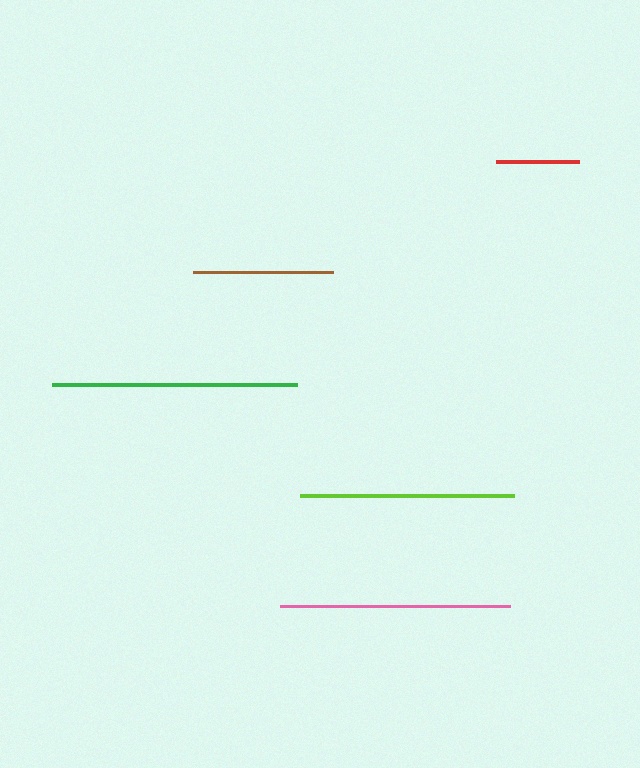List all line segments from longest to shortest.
From longest to shortest: green, pink, lime, brown, red.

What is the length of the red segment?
The red segment is approximately 83 pixels long.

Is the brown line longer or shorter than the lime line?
The lime line is longer than the brown line.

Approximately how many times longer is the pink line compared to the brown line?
The pink line is approximately 1.6 times the length of the brown line.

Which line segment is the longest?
The green line is the longest at approximately 245 pixels.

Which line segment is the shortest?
The red line is the shortest at approximately 83 pixels.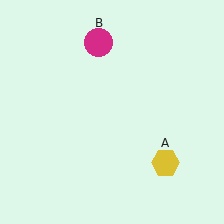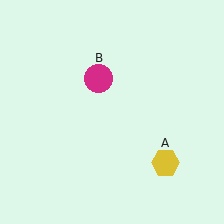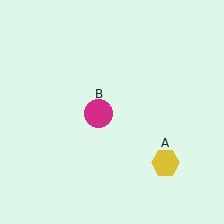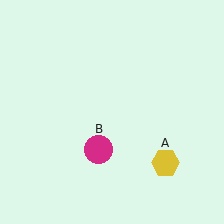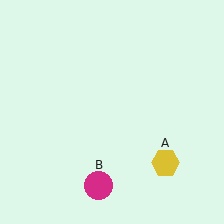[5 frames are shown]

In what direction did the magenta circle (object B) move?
The magenta circle (object B) moved down.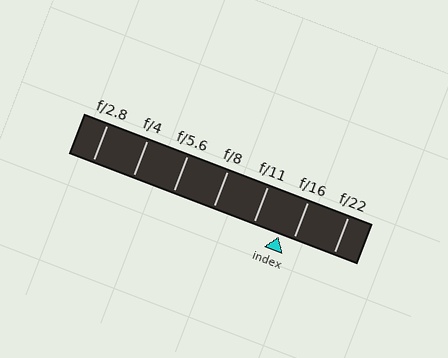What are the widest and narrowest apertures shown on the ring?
The widest aperture shown is f/2.8 and the narrowest is f/22.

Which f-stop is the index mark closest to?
The index mark is closest to f/16.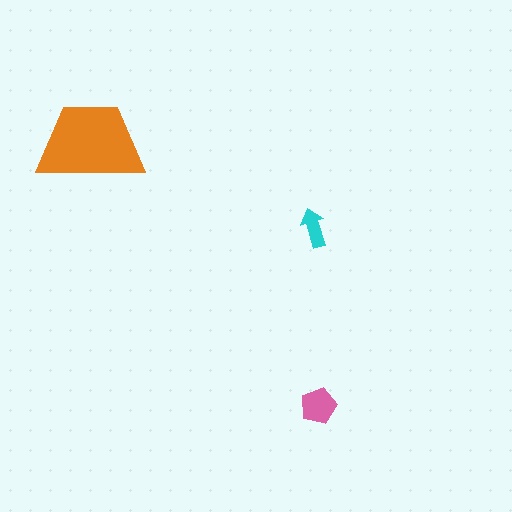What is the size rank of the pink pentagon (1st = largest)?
2nd.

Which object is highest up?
The orange trapezoid is topmost.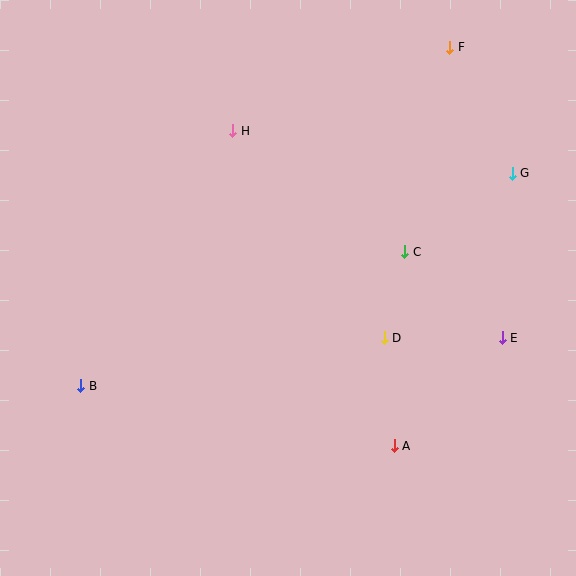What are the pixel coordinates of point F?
Point F is at (450, 47).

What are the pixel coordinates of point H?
Point H is at (233, 131).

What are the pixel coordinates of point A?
Point A is at (394, 446).